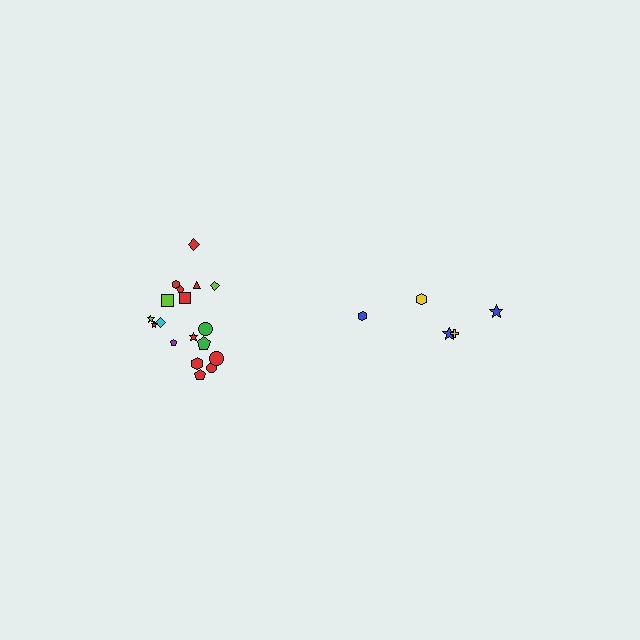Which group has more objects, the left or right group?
The left group.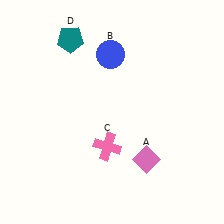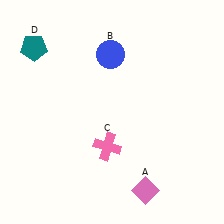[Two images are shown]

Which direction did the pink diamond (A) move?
The pink diamond (A) moved down.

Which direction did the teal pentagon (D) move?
The teal pentagon (D) moved left.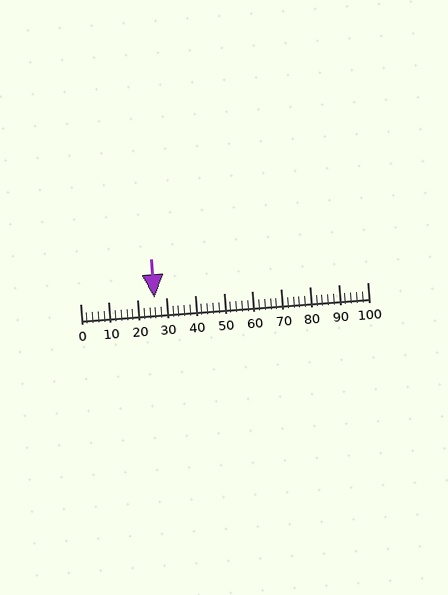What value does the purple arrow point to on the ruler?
The purple arrow points to approximately 26.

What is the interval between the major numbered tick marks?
The major tick marks are spaced 10 units apart.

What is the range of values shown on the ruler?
The ruler shows values from 0 to 100.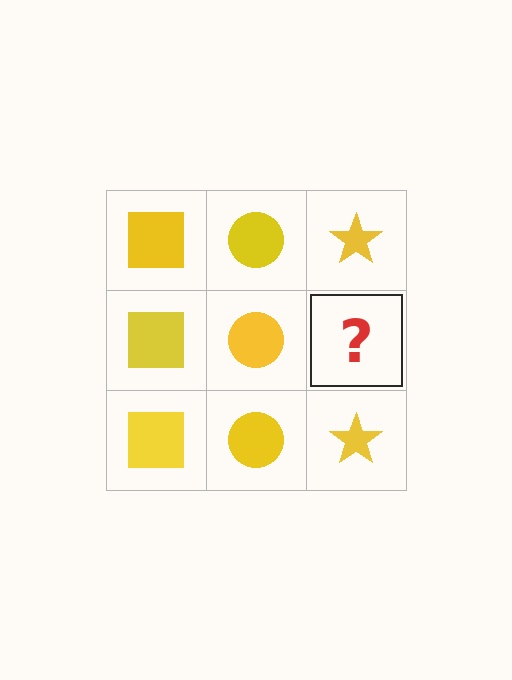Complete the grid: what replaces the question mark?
The question mark should be replaced with a yellow star.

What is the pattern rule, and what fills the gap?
The rule is that each column has a consistent shape. The gap should be filled with a yellow star.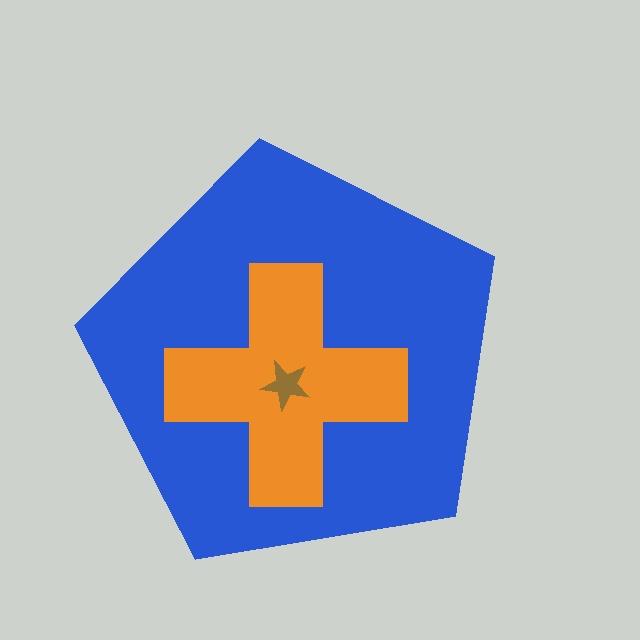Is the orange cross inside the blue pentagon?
Yes.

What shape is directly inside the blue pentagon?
The orange cross.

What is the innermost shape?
The brown star.